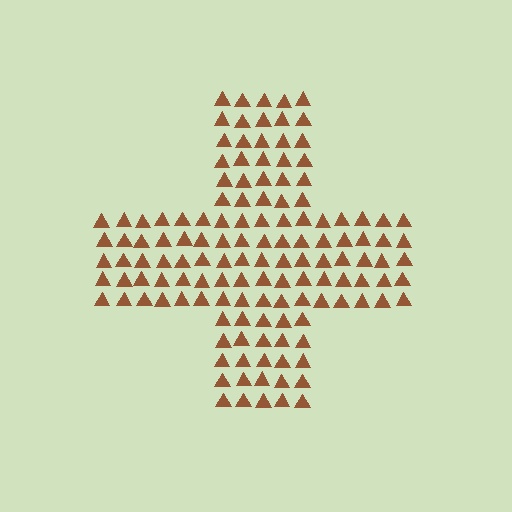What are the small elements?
The small elements are triangles.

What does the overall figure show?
The overall figure shows a cross.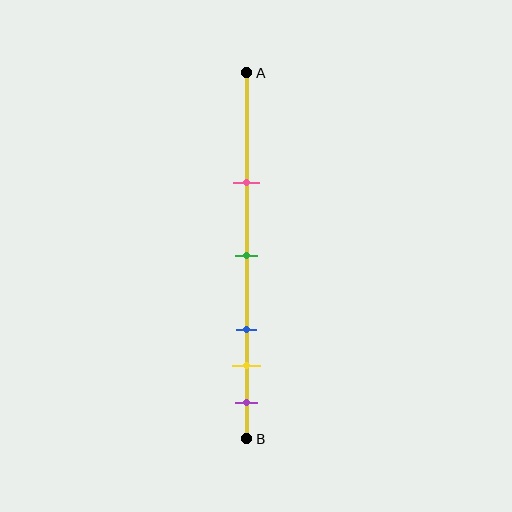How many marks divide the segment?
There are 5 marks dividing the segment.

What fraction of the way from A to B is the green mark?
The green mark is approximately 50% (0.5) of the way from A to B.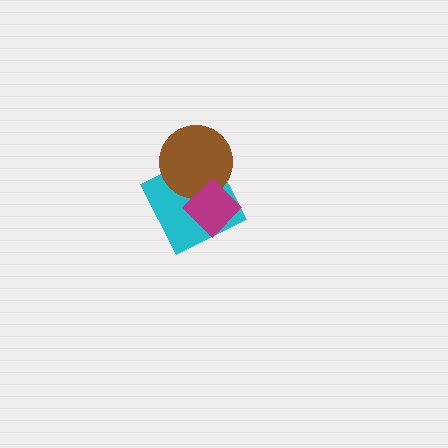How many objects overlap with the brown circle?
2 objects overlap with the brown circle.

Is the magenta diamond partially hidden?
No, no other shape covers it.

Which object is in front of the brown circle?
The magenta diamond is in front of the brown circle.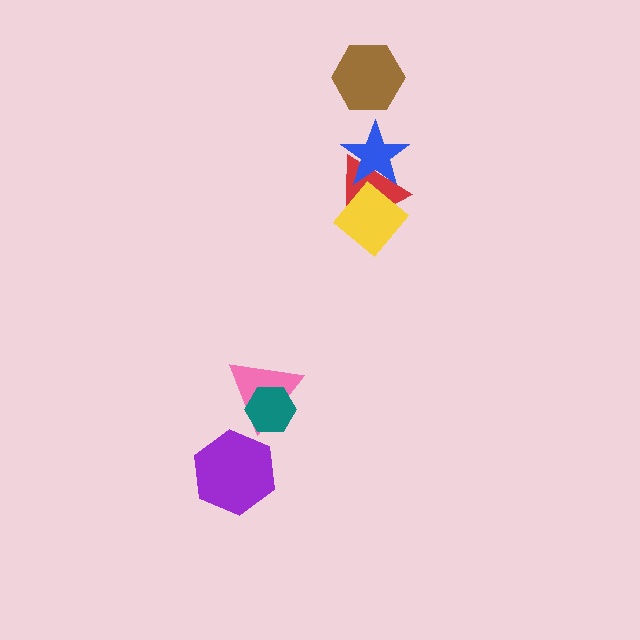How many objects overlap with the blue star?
1 object overlaps with the blue star.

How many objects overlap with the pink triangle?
1 object overlaps with the pink triangle.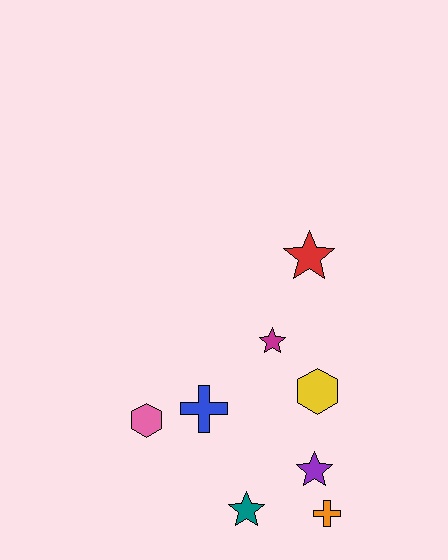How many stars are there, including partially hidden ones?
There are 4 stars.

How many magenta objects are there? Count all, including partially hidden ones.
There is 1 magenta object.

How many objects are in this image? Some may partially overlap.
There are 8 objects.